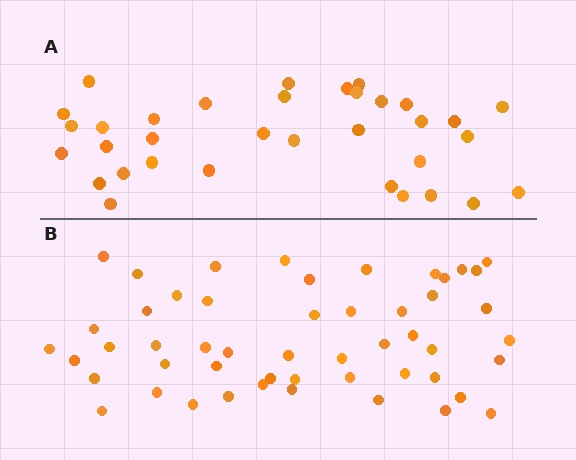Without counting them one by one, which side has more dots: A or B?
Region B (the bottom region) has more dots.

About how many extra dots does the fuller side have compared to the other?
Region B has approximately 15 more dots than region A.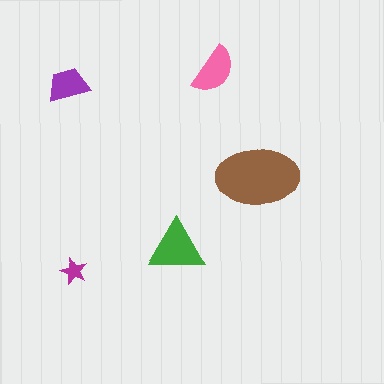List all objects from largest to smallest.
The brown ellipse, the green triangle, the pink semicircle, the purple trapezoid, the magenta star.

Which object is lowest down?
The magenta star is bottommost.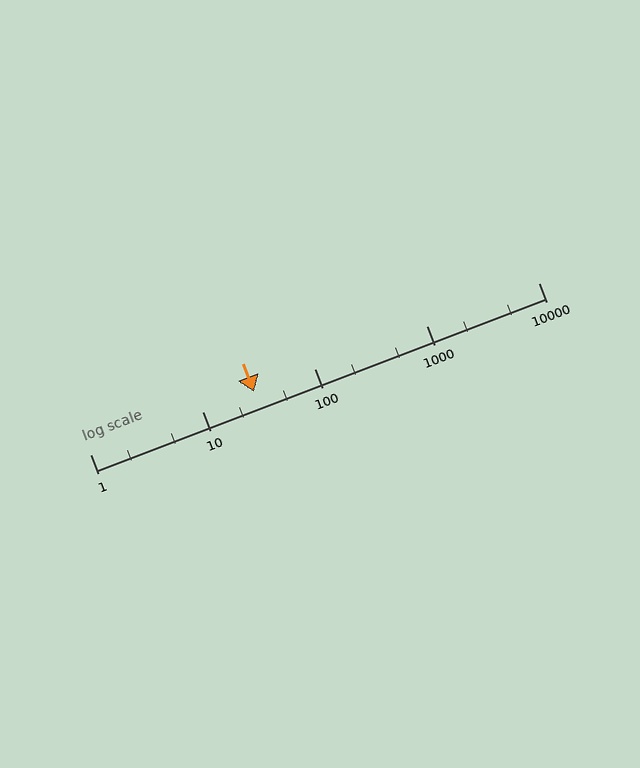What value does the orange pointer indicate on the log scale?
The pointer indicates approximately 29.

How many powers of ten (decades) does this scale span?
The scale spans 4 decades, from 1 to 10000.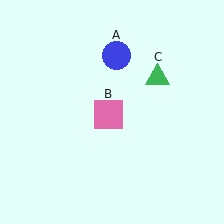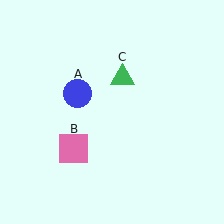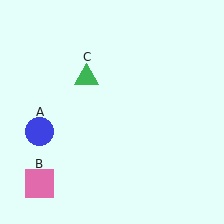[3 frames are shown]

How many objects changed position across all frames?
3 objects changed position: blue circle (object A), pink square (object B), green triangle (object C).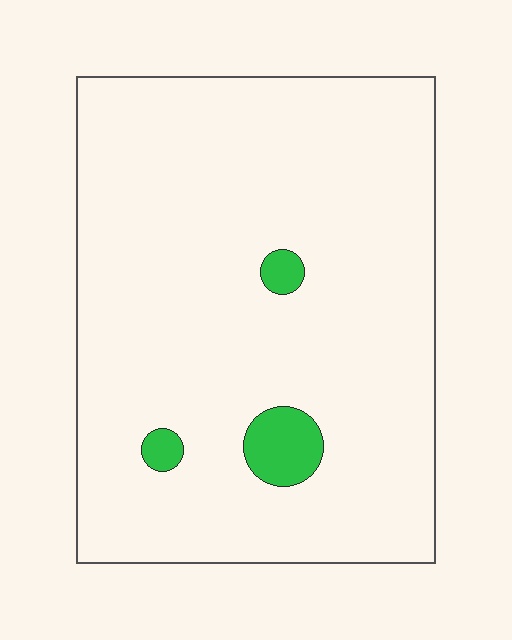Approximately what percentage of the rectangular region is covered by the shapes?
Approximately 5%.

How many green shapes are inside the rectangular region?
3.